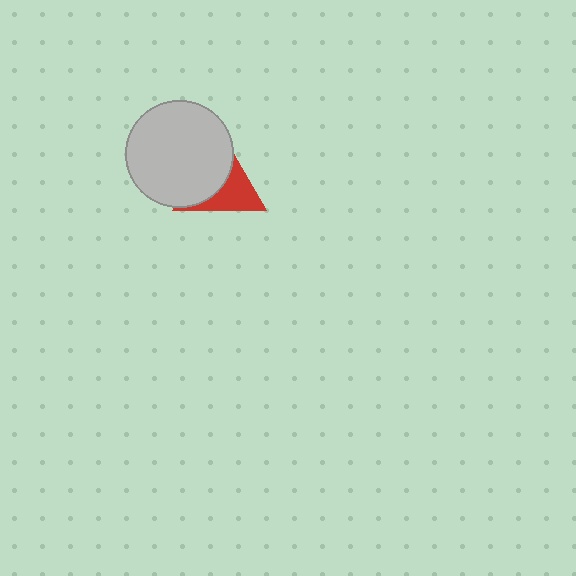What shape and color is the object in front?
The object in front is a light gray circle.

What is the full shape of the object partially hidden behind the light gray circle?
The partially hidden object is a red triangle.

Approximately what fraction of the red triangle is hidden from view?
Roughly 54% of the red triangle is hidden behind the light gray circle.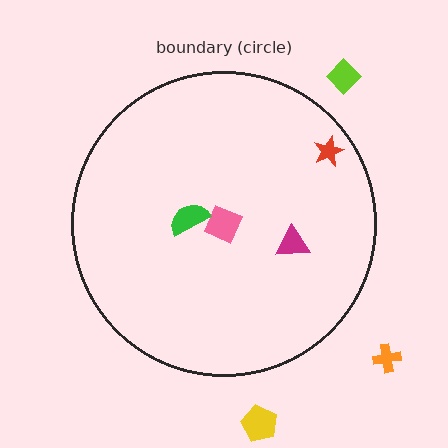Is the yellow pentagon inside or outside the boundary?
Outside.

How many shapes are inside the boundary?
4 inside, 3 outside.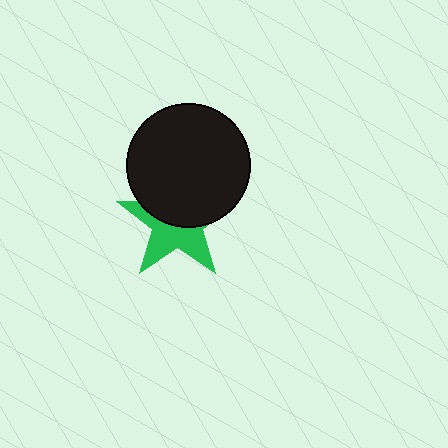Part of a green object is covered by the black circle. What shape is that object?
It is a star.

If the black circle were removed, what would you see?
You would see the complete green star.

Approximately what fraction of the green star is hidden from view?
Roughly 51% of the green star is hidden behind the black circle.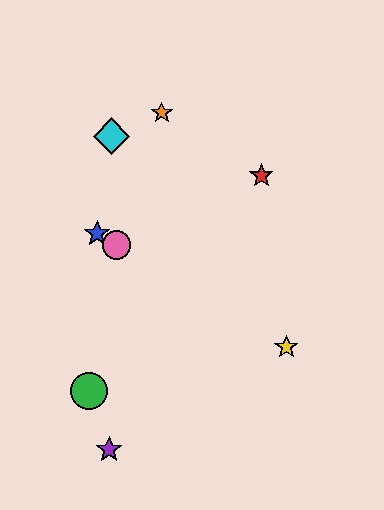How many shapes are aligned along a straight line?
3 shapes (the blue star, the yellow star, the pink circle) are aligned along a straight line.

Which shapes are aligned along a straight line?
The blue star, the yellow star, the pink circle are aligned along a straight line.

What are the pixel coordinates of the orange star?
The orange star is at (162, 113).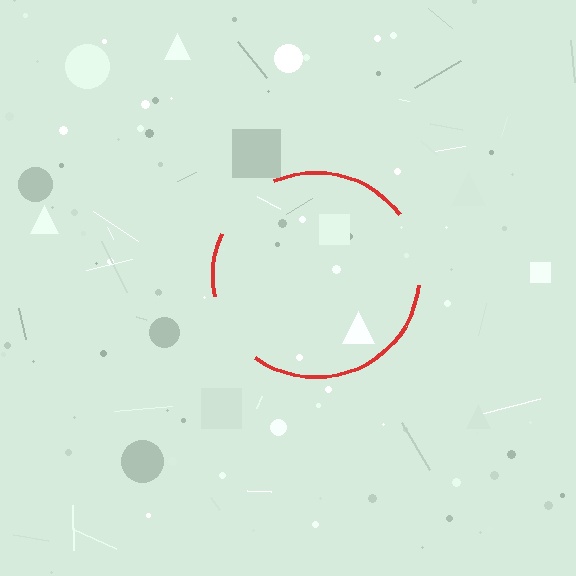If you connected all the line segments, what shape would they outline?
They would outline a circle.